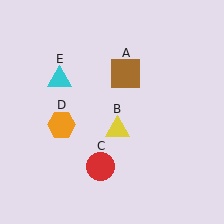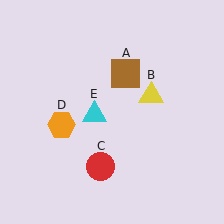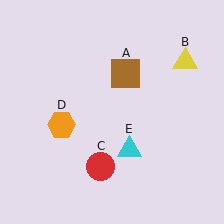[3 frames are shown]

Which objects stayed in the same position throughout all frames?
Brown square (object A) and red circle (object C) and orange hexagon (object D) remained stationary.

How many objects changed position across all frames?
2 objects changed position: yellow triangle (object B), cyan triangle (object E).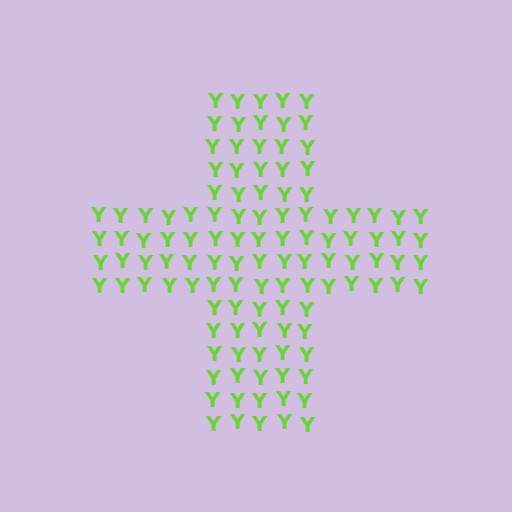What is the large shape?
The large shape is a cross.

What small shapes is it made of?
It is made of small letter Y's.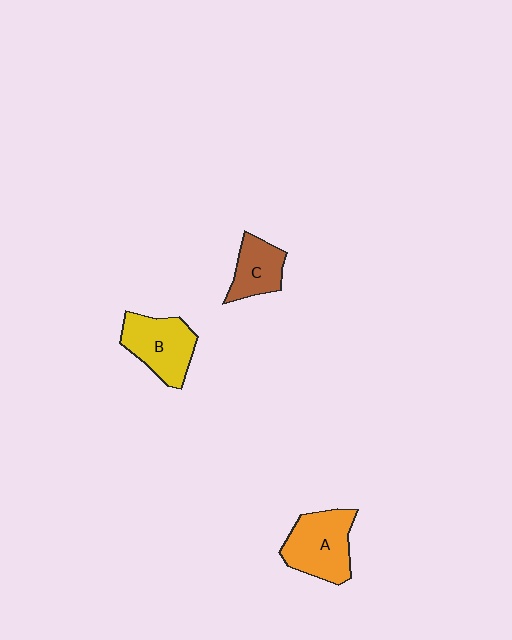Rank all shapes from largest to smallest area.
From largest to smallest: A (orange), B (yellow), C (brown).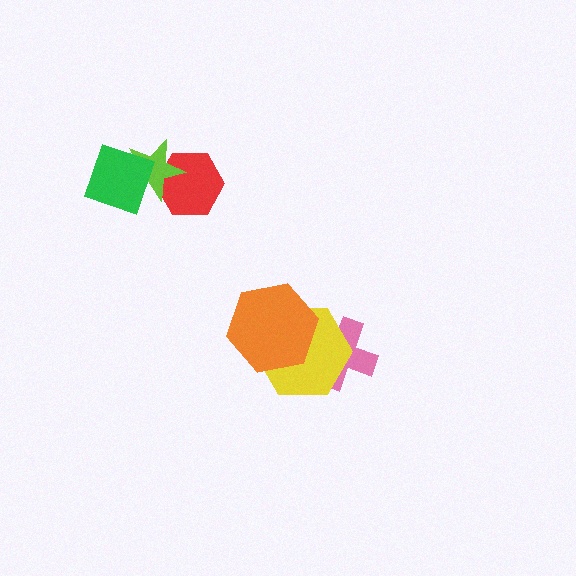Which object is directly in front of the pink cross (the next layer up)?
The yellow hexagon is directly in front of the pink cross.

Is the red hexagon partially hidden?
Yes, it is partially covered by another shape.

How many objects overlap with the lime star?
2 objects overlap with the lime star.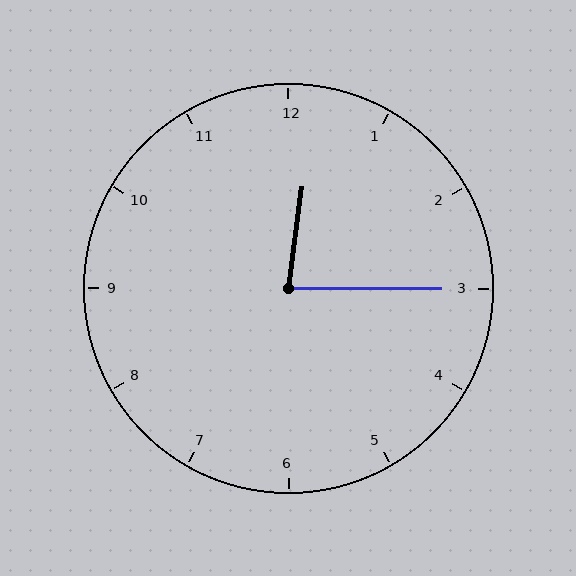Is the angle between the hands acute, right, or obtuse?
It is acute.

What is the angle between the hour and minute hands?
Approximately 82 degrees.